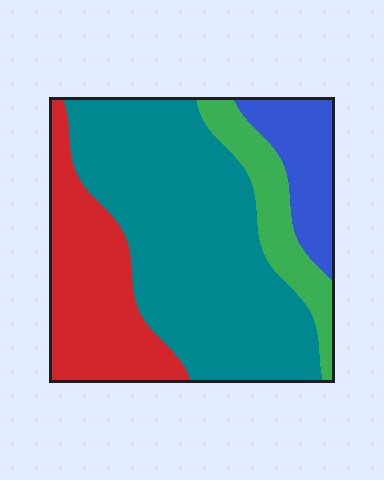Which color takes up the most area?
Teal, at roughly 50%.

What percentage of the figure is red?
Red covers roughly 25% of the figure.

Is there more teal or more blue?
Teal.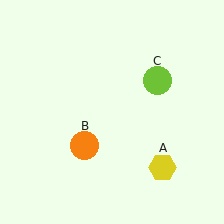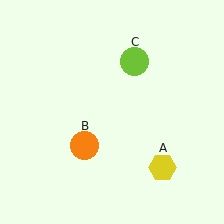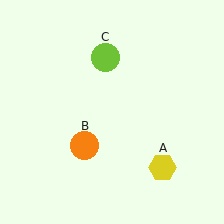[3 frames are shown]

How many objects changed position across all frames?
1 object changed position: lime circle (object C).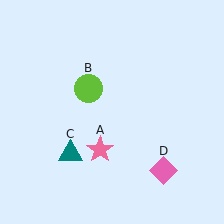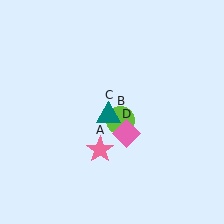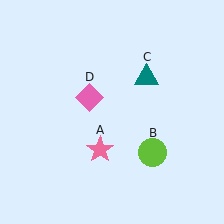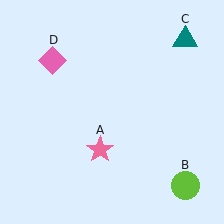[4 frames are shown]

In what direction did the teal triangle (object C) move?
The teal triangle (object C) moved up and to the right.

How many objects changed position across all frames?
3 objects changed position: lime circle (object B), teal triangle (object C), pink diamond (object D).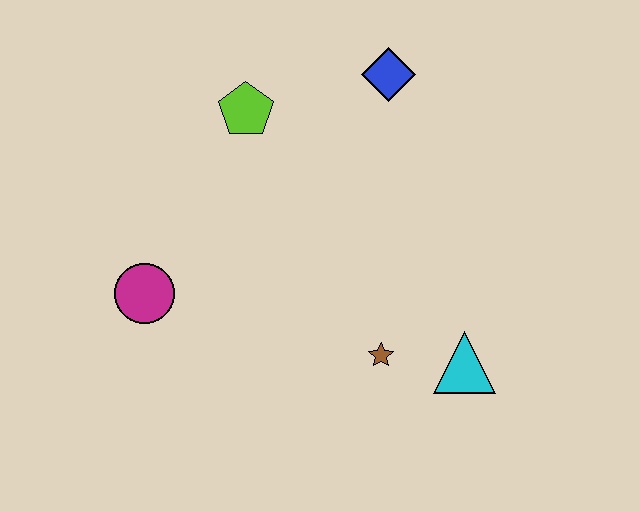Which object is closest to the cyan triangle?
The brown star is closest to the cyan triangle.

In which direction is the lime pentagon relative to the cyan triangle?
The lime pentagon is above the cyan triangle.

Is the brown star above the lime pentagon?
No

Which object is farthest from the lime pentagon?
The cyan triangle is farthest from the lime pentagon.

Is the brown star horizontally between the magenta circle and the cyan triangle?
Yes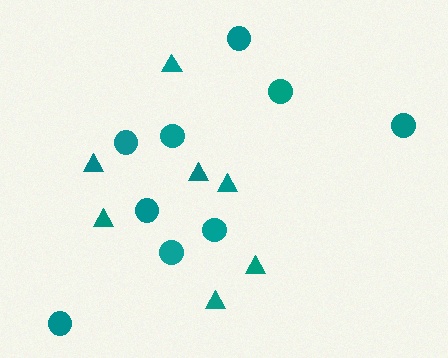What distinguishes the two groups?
There are 2 groups: one group of triangles (7) and one group of circles (9).